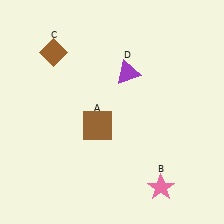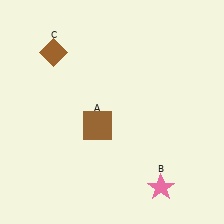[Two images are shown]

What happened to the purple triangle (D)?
The purple triangle (D) was removed in Image 2. It was in the top-right area of Image 1.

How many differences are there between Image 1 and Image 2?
There is 1 difference between the two images.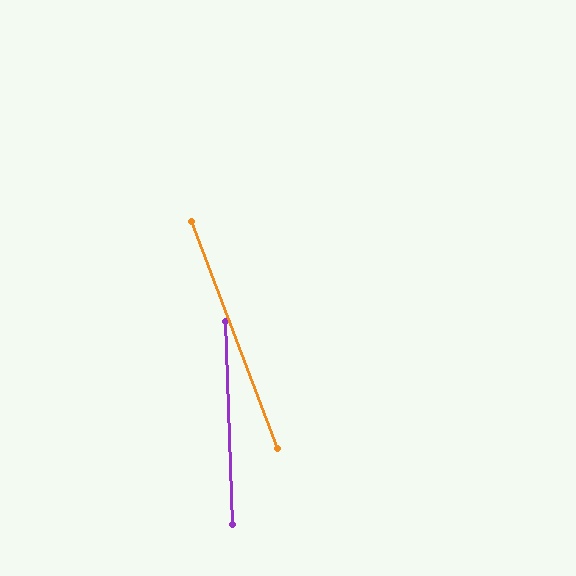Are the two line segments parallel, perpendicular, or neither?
Neither parallel nor perpendicular — they differ by about 19°.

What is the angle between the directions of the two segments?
Approximately 19 degrees.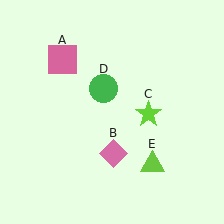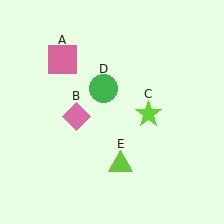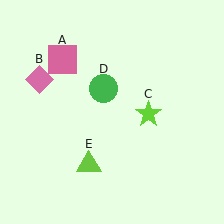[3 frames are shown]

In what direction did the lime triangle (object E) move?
The lime triangle (object E) moved left.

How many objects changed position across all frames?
2 objects changed position: pink diamond (object B), lime triangle (object E).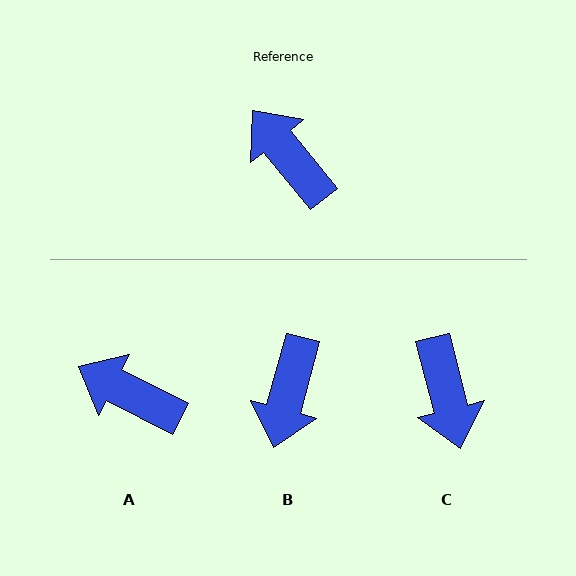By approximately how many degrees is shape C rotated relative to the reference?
Approximately 155 degrees counter-clockwise.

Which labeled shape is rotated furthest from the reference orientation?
C, about 155 degrees away.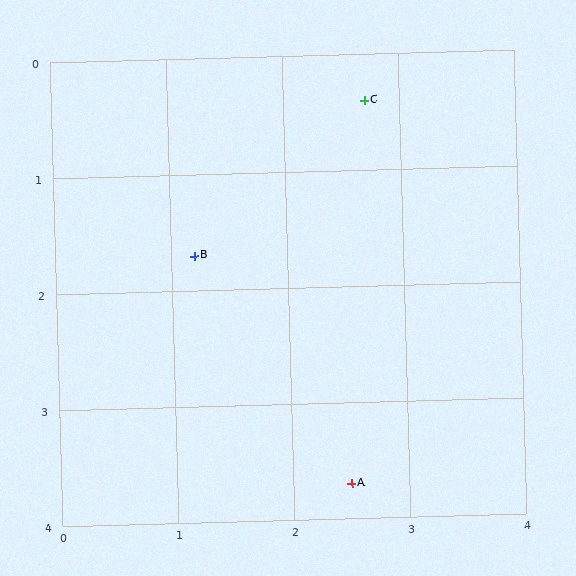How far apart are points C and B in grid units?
Points C and B are about 2.0 grid units apart.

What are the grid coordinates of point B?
Point B is at approximately (1.2, 1.7).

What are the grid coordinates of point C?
Point C is at approximately (2.7, 0.4).